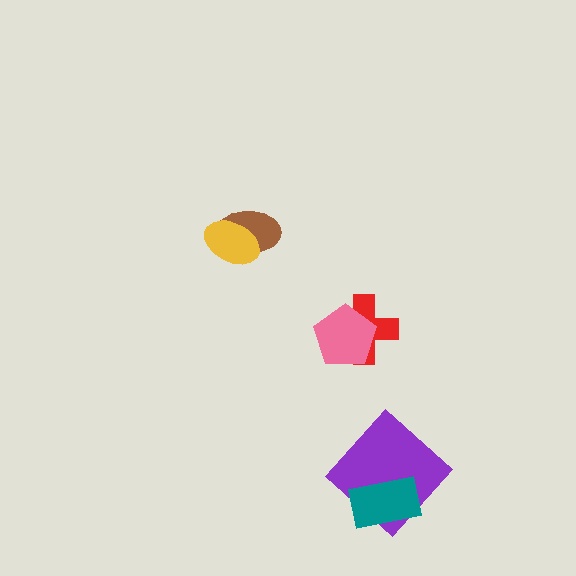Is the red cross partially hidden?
Yes, it is partially covered by another shape.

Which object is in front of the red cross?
The pink pentagon is in front of the red cross.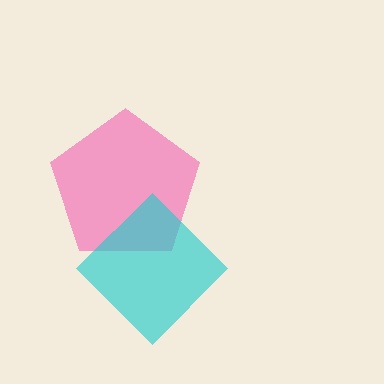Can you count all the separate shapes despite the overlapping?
Yes, there are 2 separate shapes.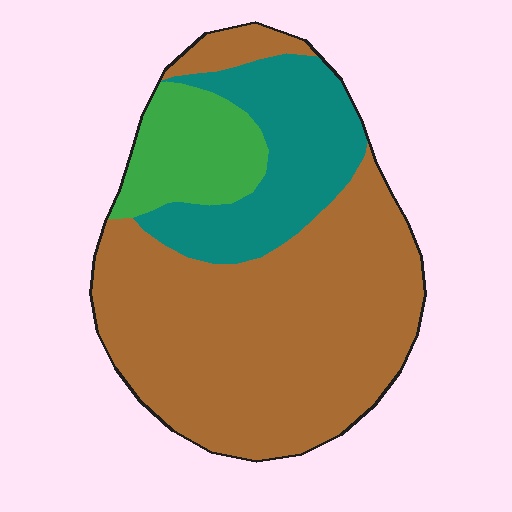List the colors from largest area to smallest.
From largest to smallest: brown, teal, green.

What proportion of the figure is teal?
Teal takes up about one fifth (1/5) of the figure.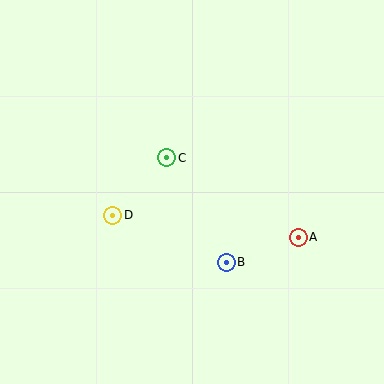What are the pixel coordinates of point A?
Point A is at (298, 237).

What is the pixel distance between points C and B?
The distance between C and B is 120 pixels.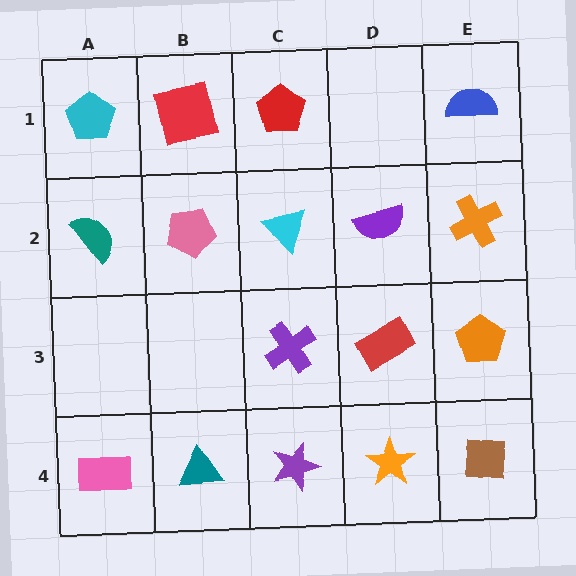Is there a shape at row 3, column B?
No, that cell is empty.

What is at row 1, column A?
A cyan pentagon.